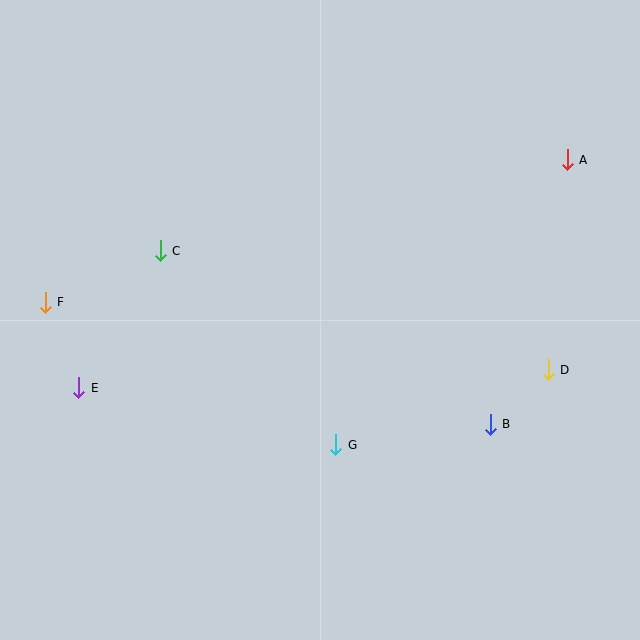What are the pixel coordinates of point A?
Point A is at (567, 160).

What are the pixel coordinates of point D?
Point D is at (548, 370).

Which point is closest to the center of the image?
Point G at (336, 445) is closest to the center.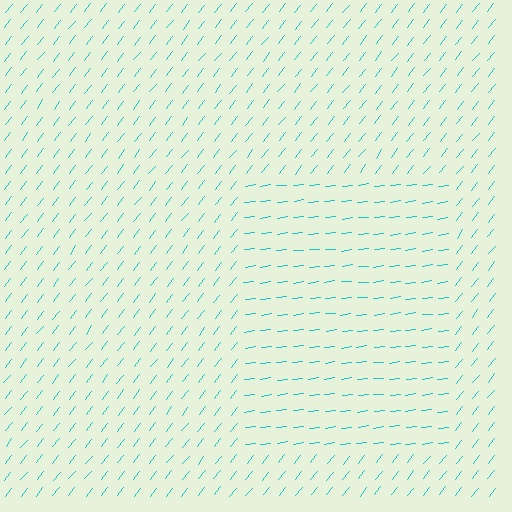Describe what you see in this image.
The image is filled with small cyan line segments. A rectangle region in the image has lines oriented differently from the surrounding lines, creating a visible texture boundary.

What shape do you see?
I see a rectangle.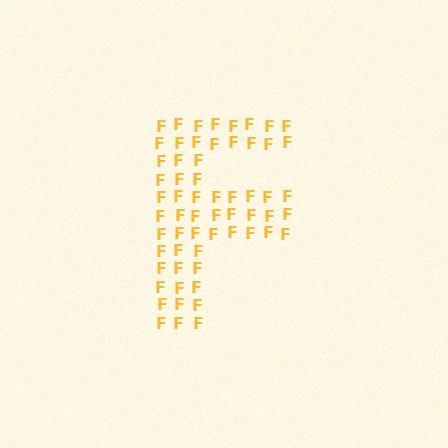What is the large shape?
The large shape is the letter F.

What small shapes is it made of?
It is made of small letter F's.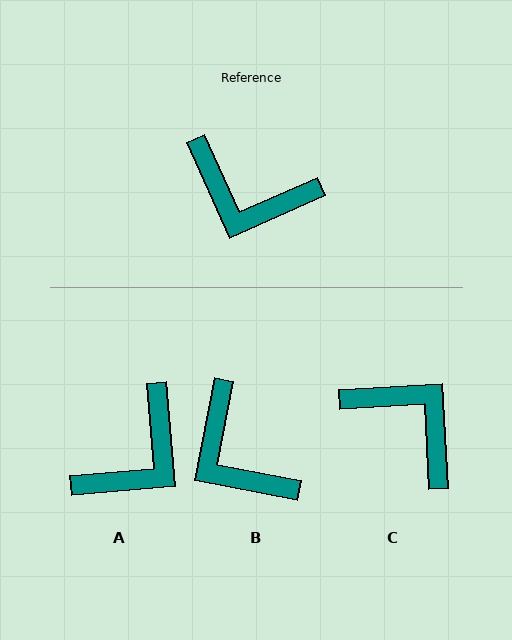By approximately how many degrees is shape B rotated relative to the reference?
Approximately 35 degrees clockwise.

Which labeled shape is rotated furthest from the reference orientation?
C, about 159 degrees away.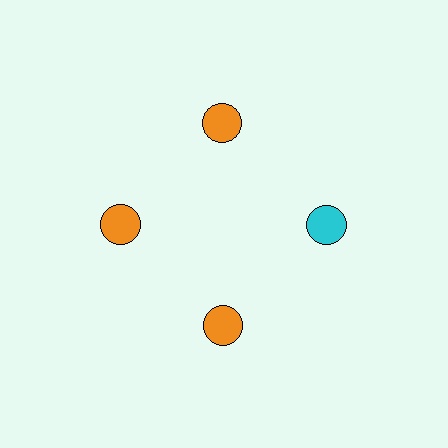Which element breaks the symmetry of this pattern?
The cyan circle at roughly the 3 o'clock position breaks the symmetry. All other shapes are orange circles.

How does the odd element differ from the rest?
It has a different color: cyan instead of orange.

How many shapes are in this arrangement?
There are 4 shapes arranged in a ring pattern.